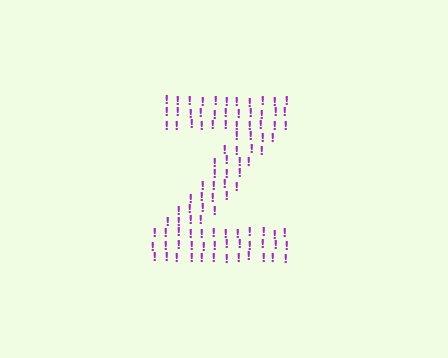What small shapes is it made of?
It is made of small exclamation marks.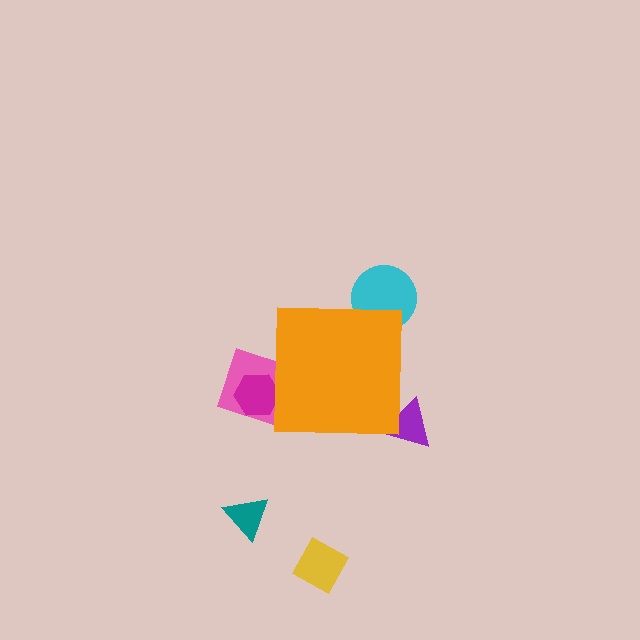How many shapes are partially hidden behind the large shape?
4 shapes are partially hidden.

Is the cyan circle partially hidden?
Yes, the cyan circle is partially hidden behind the orange square.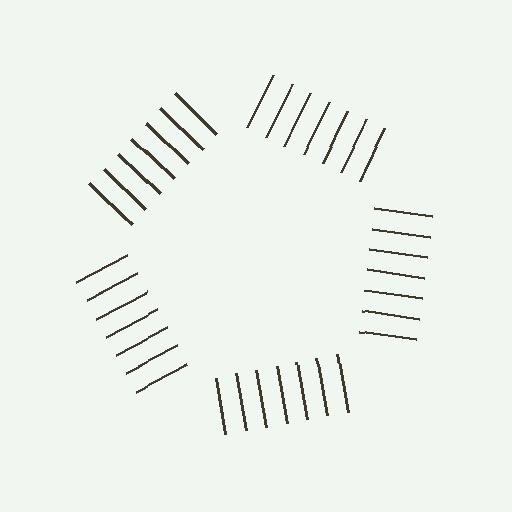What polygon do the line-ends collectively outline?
An illusory pentagon — the line segments terminate on its edges but no continuous stroke is drawn.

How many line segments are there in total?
35 — 7 along each of the 5 edges.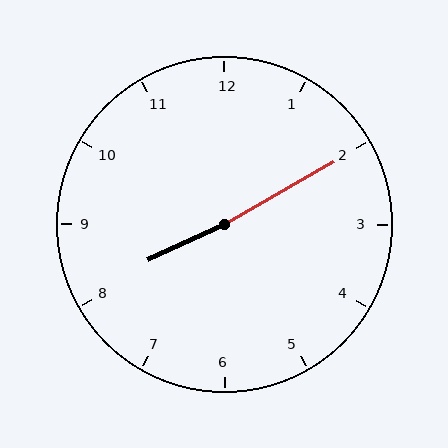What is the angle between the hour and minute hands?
Approximately 175 degrees.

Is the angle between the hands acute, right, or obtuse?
It is obtuse.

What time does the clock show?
8:10.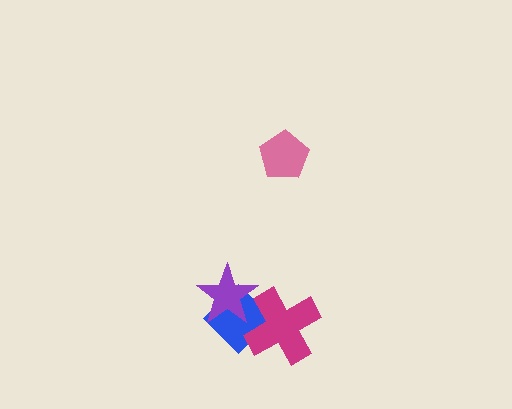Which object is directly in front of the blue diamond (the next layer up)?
The purple star is directly in front of the blue diamond.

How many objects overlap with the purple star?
2 objects overlap with the purple star.